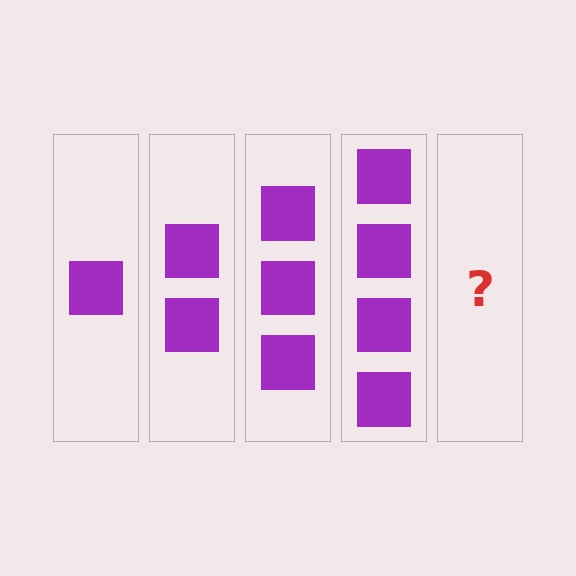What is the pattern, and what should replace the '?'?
The pattern is that each step adds one more square. The '?' should be 5 squares.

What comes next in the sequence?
The next element should be 5 squares.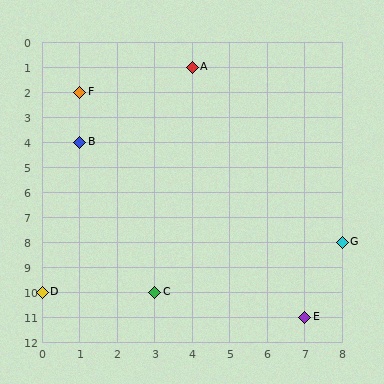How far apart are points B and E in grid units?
Points B and E are 6 columns and 7 rows apart (about 9.2 grid units diagonally).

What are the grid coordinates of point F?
Point F is at grid coordinates (1, 2).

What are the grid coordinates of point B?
Point B is at grid coordinates (1, 4).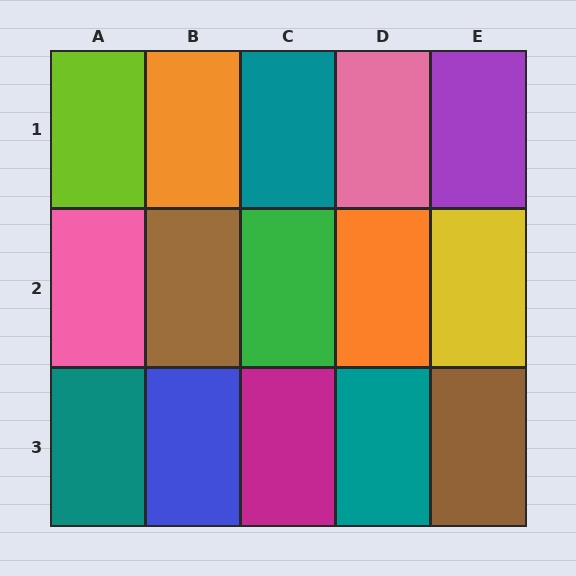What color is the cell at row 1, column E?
Purple.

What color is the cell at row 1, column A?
Lime.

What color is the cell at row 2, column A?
Pink.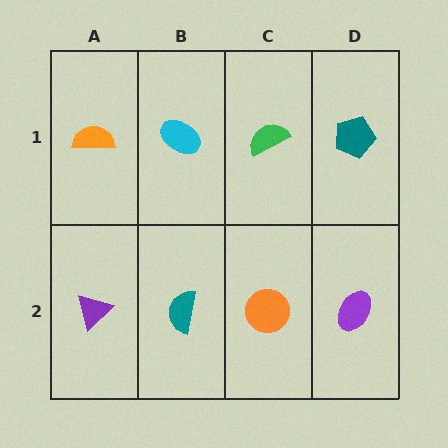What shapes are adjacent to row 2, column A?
An orange semicircle (row 1, column A), a teal semicircle (row 2, column B).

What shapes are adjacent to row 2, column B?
A cyan ellipse (row 1, column B), a purple triangle (row 2, column A), an orange circle (row 2, column C).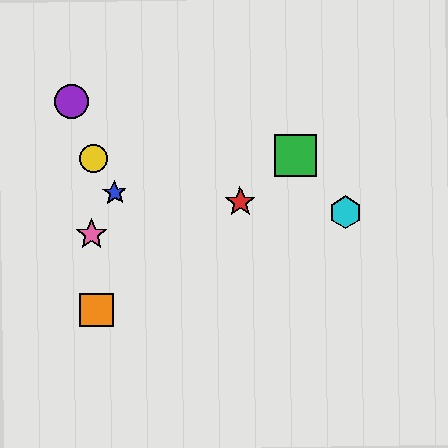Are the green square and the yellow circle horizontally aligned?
Yes, both are at y≈155.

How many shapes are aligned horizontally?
2 shapes (the green square, the yellow circle) are aligned horizontally.